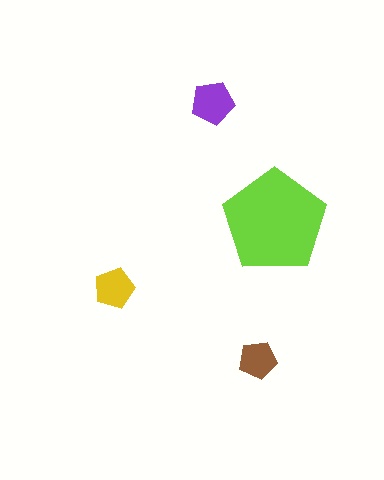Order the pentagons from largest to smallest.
the lime one, the purple one, the yellow one, the brown one.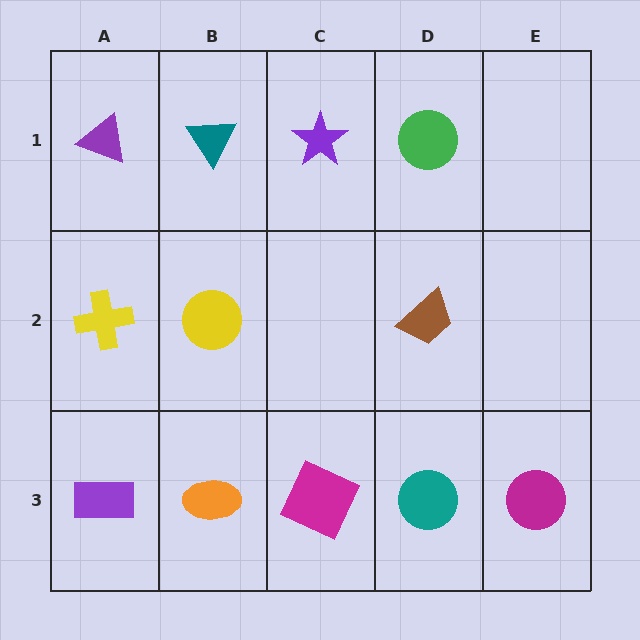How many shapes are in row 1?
4 shapes.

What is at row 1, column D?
A green circle.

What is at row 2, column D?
A brown trapezoid.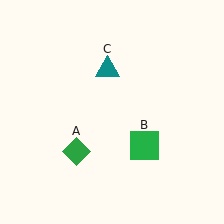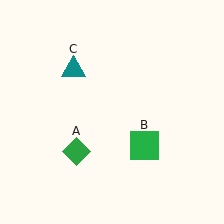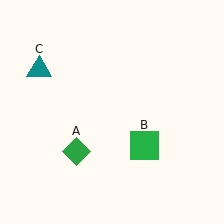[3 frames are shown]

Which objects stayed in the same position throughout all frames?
Green diamond (object A) and green square (object B) remained stationary.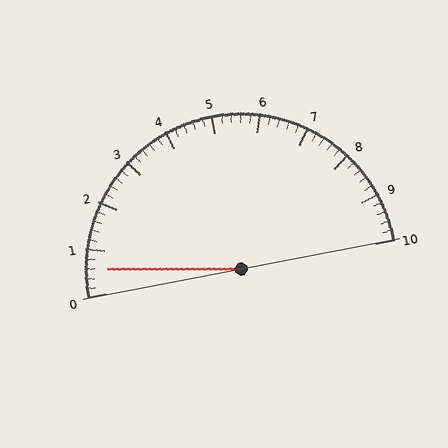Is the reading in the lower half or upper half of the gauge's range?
The reading is in the lower half of the range (0 to 10).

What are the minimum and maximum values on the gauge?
The gauge ranges from 0 to 10.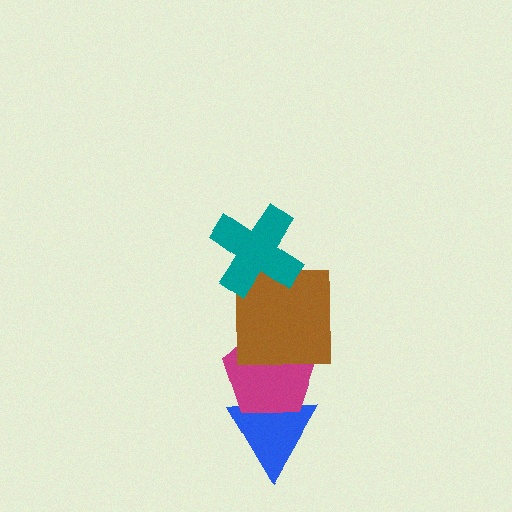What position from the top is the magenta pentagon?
The magenta pentagon is 3rd from the top.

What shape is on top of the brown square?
The teal cross is on top of the brown square.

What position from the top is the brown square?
The brown square is 2nd from the top.